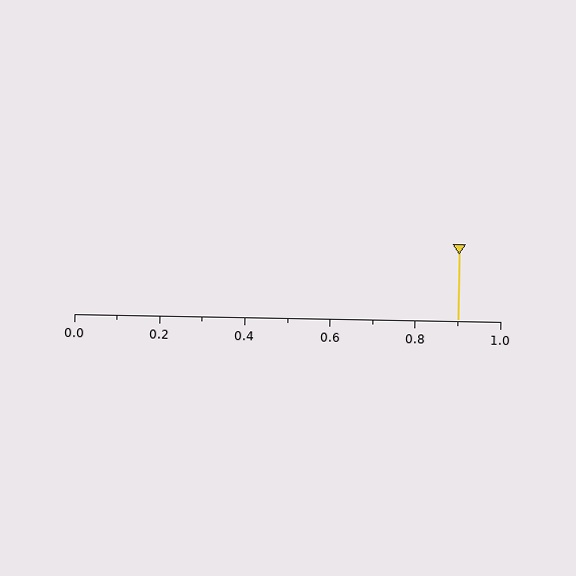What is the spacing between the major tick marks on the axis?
The major ticks are spaced 0.2 apart.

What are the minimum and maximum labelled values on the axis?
The axis runs from 0.0 to 1.0.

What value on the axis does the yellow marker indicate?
The marker indicates approximately 0.9.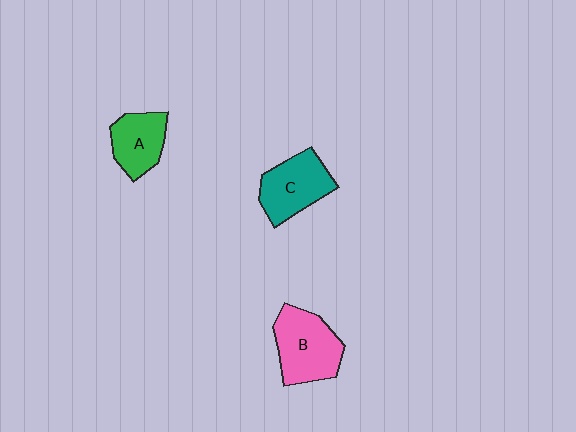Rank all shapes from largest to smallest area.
From largest to smallest: B (pink), C (teal), A (green).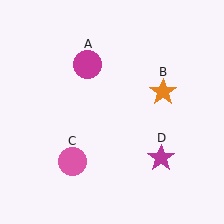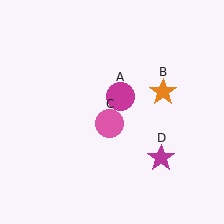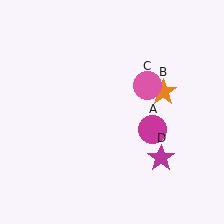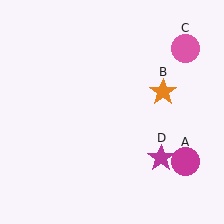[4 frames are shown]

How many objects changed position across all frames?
2 objects changed position: magenta circle (object A), pink circle (object C).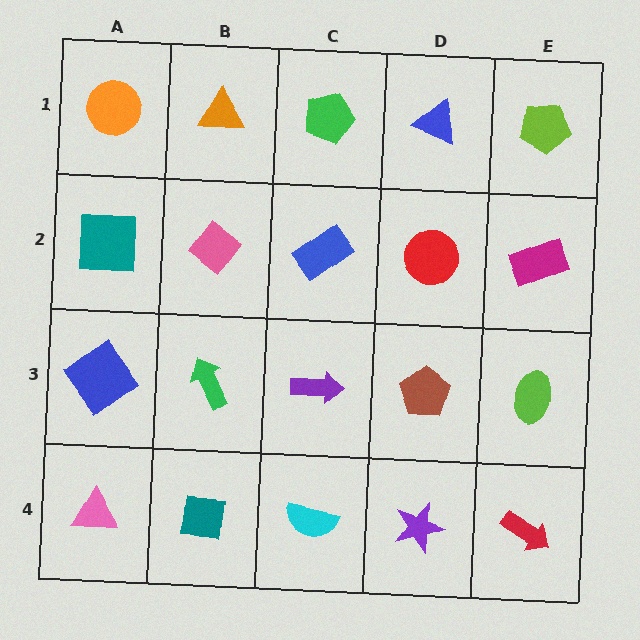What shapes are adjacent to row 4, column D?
A brown pentagon (row 3, column D), a cyan semicircle (row 4, column C), a red arrow (row 4, column E).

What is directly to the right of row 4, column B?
A cyan semicircle.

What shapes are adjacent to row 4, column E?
A lime ellipse (row 3, column E), a purple star (row 4, column D).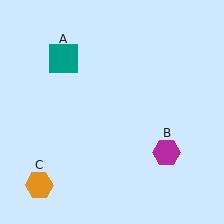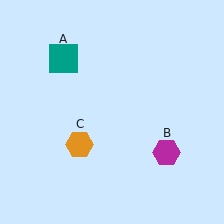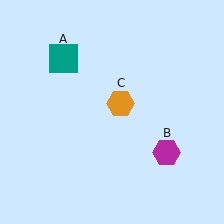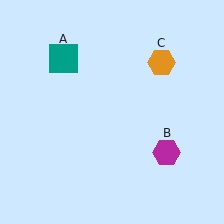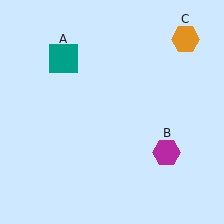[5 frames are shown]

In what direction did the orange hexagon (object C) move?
The orange hexagon (object C) moved up and to the right.